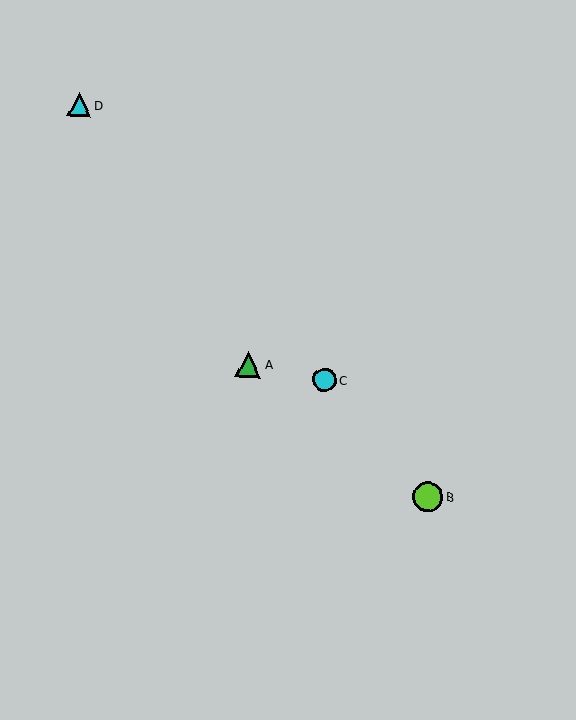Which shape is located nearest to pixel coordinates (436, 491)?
The lime circle (labeled B) at (428, 497) is nearest to that location.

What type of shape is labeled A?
Shape A is a green triangle.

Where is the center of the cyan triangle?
The center of the cyan triangle is at (79, 105).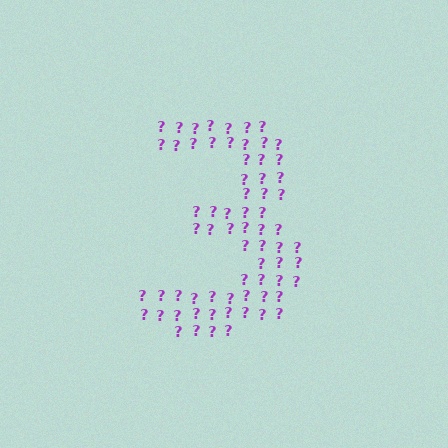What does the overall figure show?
The overall figure shows the digit 3.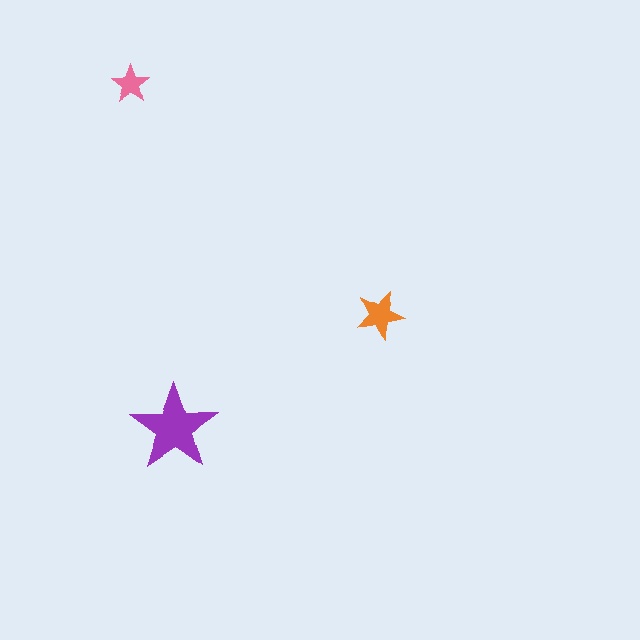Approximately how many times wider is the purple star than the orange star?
About 2 times wider.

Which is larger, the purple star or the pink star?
The purple one.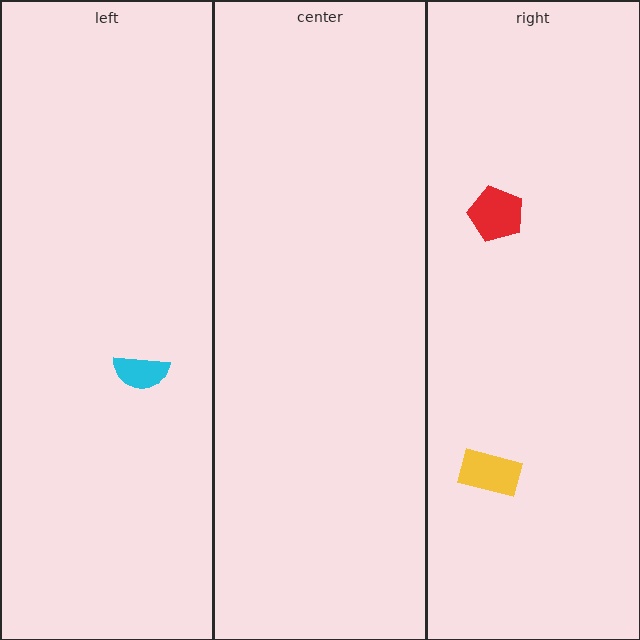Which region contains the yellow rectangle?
The right region.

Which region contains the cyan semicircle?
The left region.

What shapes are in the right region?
The yellow rectangle, the red pentagon.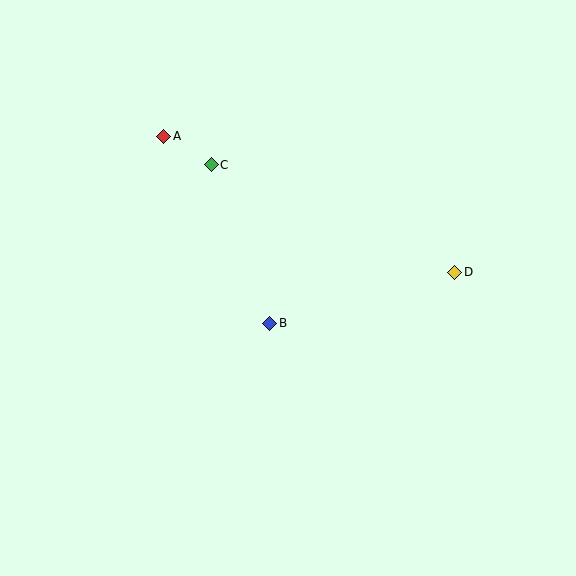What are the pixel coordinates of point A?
Point A is at (164, 136).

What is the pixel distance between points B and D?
The distance between B and D is 192 pixels.